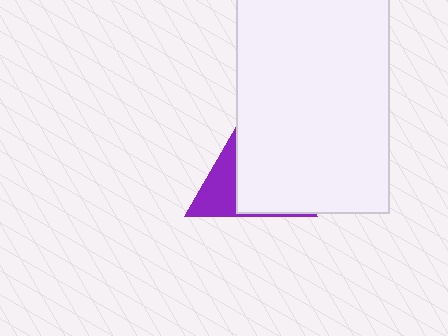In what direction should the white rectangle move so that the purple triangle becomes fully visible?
The white rectangle should move right. That is the shortest direction to clear the overlap and leave the purple triangle fully visible.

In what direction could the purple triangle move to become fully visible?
The purple triangle could move left. That would shift it out from behind the white rectangle entirely.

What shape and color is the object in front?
The object in front is a white rectangle.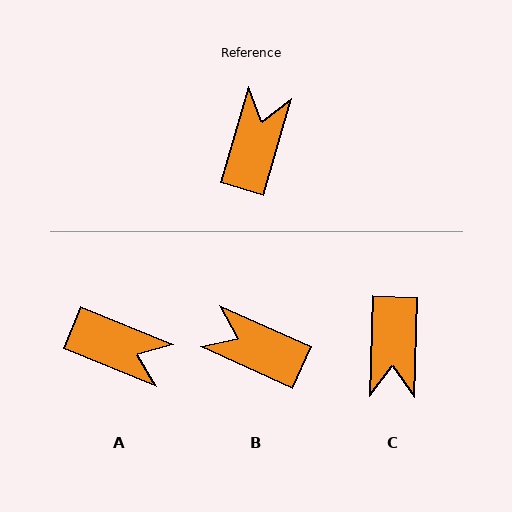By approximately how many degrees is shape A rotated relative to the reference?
Approximately 96 degrees clockwise.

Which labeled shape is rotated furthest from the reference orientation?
C, about 166 degrees away.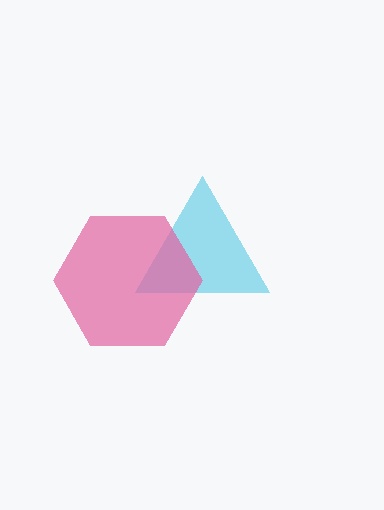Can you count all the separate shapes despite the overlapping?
Yes, there are 2 separate shapes.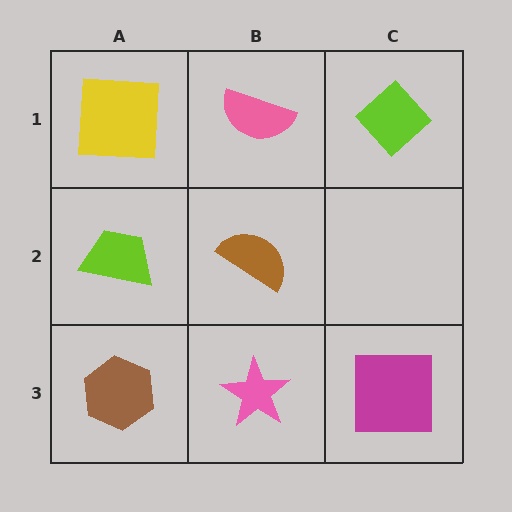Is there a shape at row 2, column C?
No, that cell is empty.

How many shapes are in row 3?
3 shapes.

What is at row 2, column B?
A brown semicircle.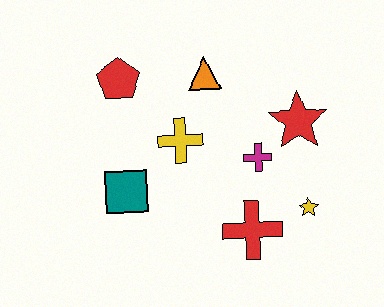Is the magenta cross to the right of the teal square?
Yes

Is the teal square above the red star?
No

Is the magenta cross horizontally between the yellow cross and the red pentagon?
No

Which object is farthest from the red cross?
The red pentagon is farthest from the red cross.